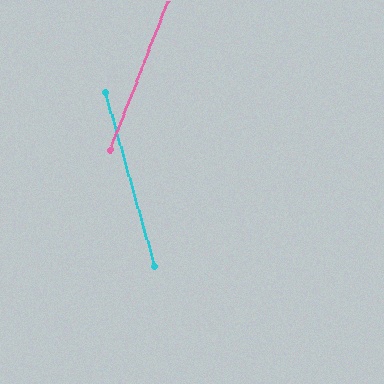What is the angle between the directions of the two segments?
Approximately 37 degrees.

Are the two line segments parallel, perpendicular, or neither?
Neither parallel nor perpendicular — they differ by about 37°.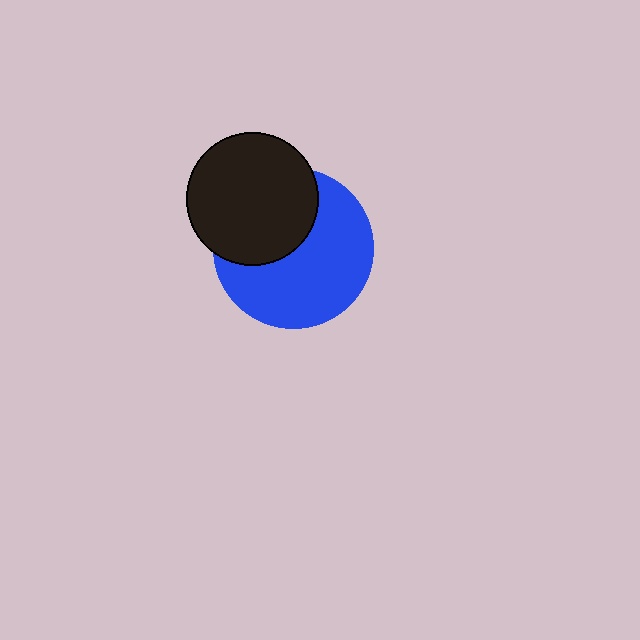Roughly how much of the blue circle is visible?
About half of it is visible (roughly 62%).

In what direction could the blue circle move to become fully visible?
The blue circle could move toward the lower-right. That would shift it out from behind the black circle entirely.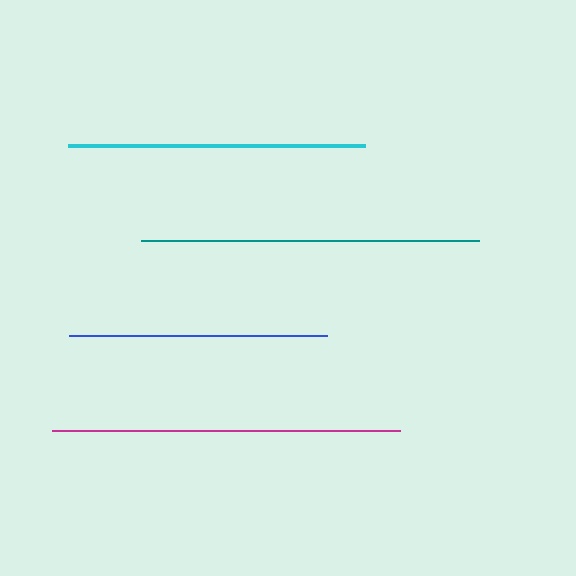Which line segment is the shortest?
The blue line is the shortest at approximately 258 pixels.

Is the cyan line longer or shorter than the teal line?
The teal line is longer than the cyan line.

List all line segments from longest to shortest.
From longest to shortest: magenta, teal, cyan, blue.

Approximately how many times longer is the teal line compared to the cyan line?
The teal line is approximately 1.1 times the length of the cyan line.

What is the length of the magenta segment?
The magenta segment is approximately 348 pixels long.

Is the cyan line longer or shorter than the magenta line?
The magenta line is longer than the cyan line.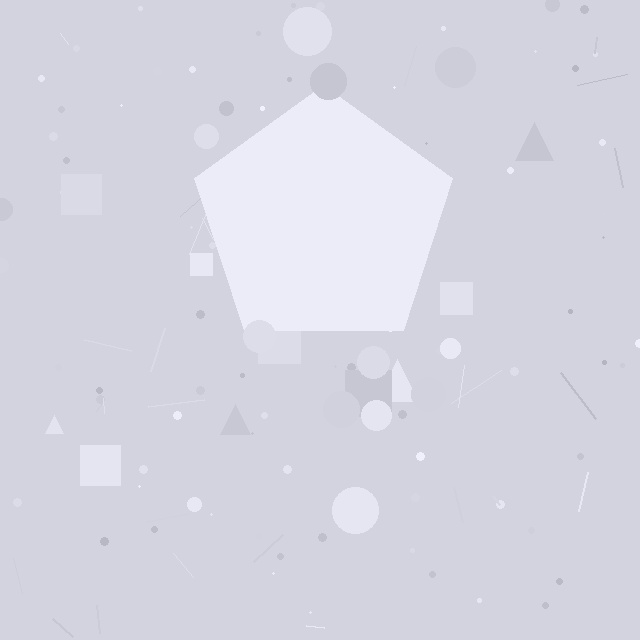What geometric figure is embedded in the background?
A pentagon is embedded in the background.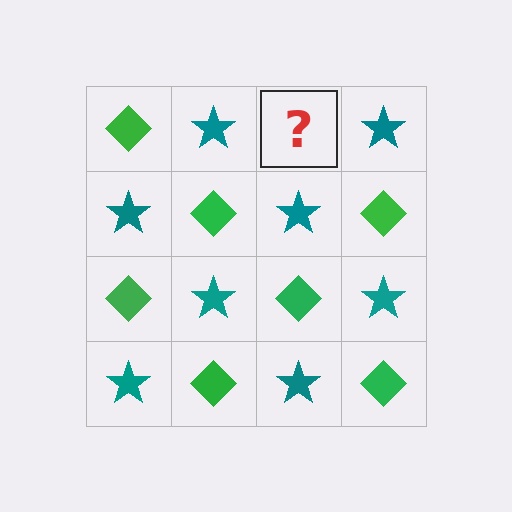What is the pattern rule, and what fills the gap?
The rule is that it alternates green diamond and teal star in a checkerboard pattern. The gap should be filled with a green diamond.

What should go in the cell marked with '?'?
The missing cell should contain a green diamond.